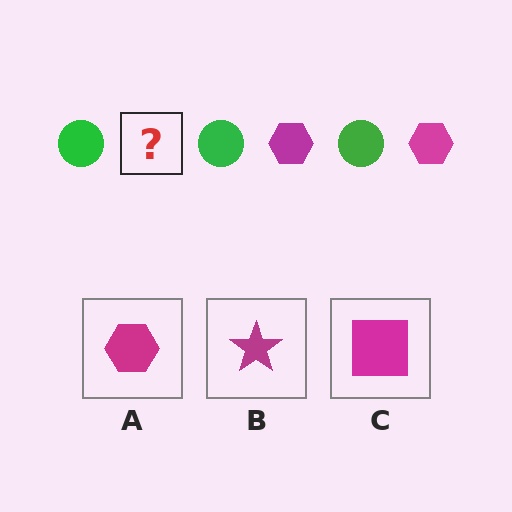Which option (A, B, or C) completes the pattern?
A.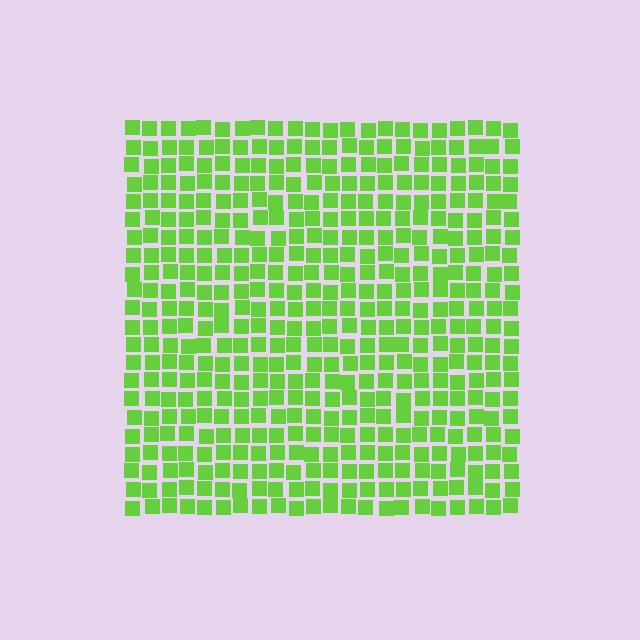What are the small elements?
The small elements are squares.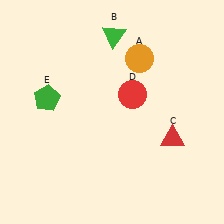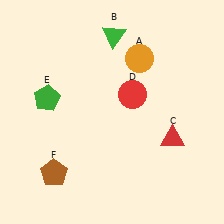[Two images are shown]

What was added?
A brown pentagon (F) was added in Image 2.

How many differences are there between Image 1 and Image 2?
There is 1 difference between the two images.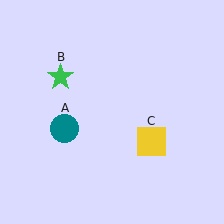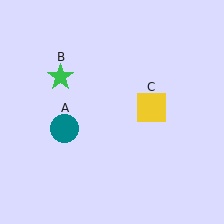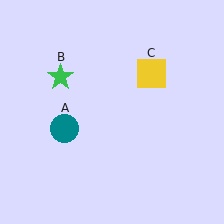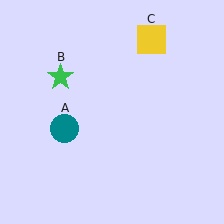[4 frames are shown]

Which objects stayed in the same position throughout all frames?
Teal circle (object A) and green star (object B) remained stationary.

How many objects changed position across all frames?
1 object changed position: yellow square (object C).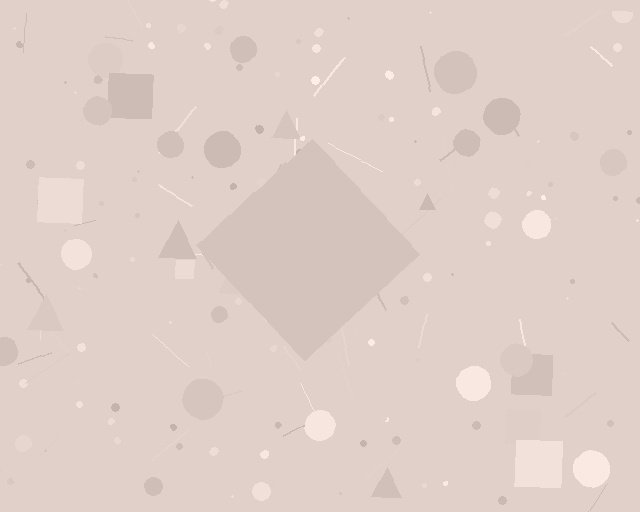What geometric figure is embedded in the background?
A diamond is embedded in the background.